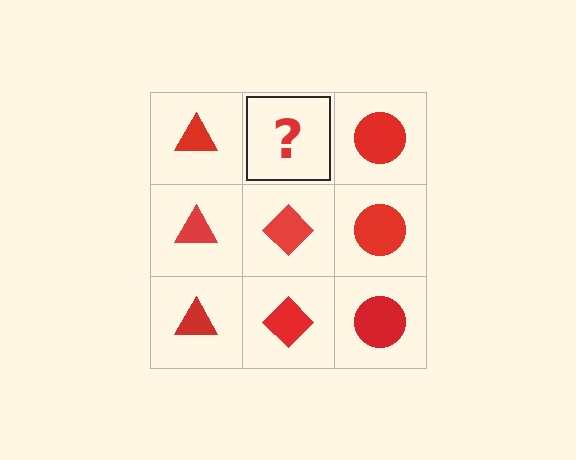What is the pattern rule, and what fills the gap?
The rule is that each column has a consistent shape. The gap should be filled with a red diamond.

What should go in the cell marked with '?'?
The missing cell should contain a red diamond.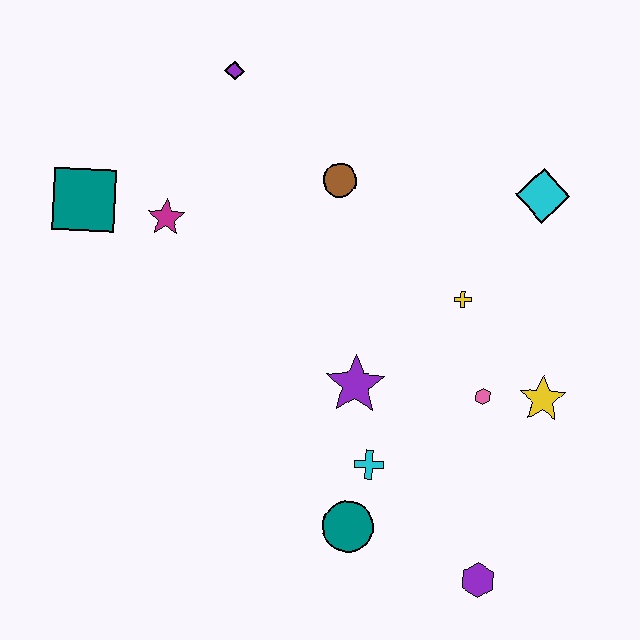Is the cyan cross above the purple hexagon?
Yes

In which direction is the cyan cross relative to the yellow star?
The cyan cross is to the left of the yellow star.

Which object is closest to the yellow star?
The pink hexagon is closest to the yellow star.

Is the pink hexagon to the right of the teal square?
Yes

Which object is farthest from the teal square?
The purple hexagon is farthest from the teal square.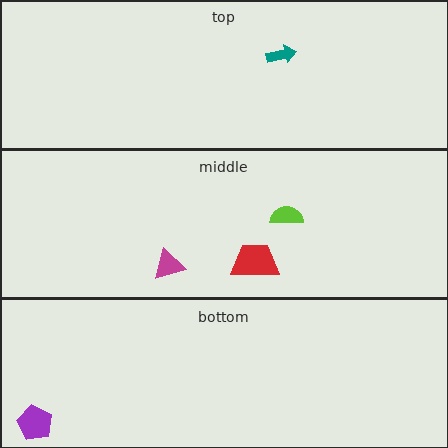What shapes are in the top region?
The teal arrow.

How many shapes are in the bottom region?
1.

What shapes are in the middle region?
The red trapezoid, the lime semicircle, the magenta triangle.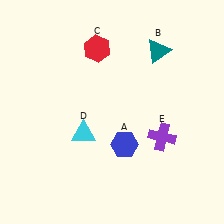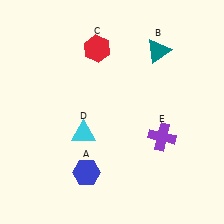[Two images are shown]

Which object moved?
The blue hexagon (A) moved left.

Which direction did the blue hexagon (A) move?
The blue hexagon (A) moved left.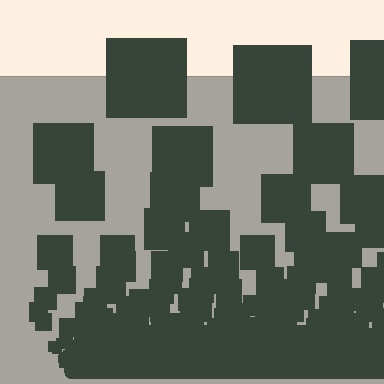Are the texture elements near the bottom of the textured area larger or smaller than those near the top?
Smaller. The gradient is inverted — elements near the bottom are smaller and denser.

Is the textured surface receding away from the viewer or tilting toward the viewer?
The surface appears to tilt toward the viewer. Texture elements get larger and sparser toward the top.